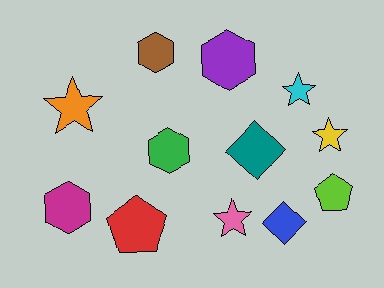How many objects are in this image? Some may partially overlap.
There are 12 objects.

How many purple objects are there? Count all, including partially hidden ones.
There is 1 purple object.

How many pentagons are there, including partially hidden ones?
There are 2 pentagons.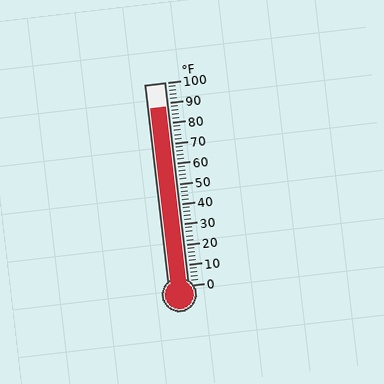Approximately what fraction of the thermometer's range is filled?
The thermometer is filled to approximately 90% of its range.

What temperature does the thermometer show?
The thermometer shows approximately 88°F.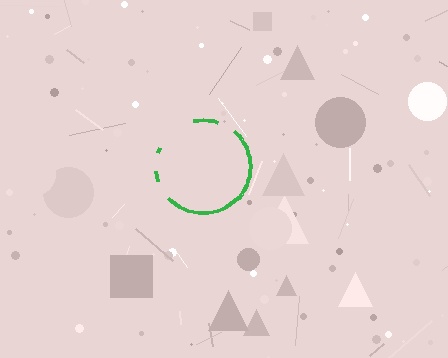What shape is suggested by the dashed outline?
The dashed outline suggests a circle.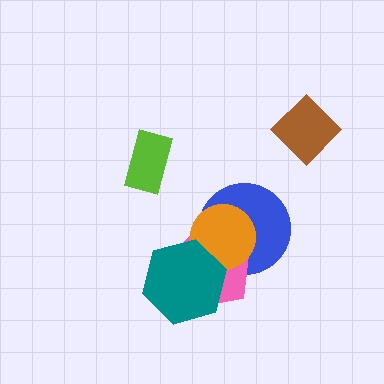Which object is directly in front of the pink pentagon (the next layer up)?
The orange circle is directly in front of the pink pentagon.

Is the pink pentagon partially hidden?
Yes, it is partially covered by another shape.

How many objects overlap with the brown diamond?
0 objects overlap with the brown diamond.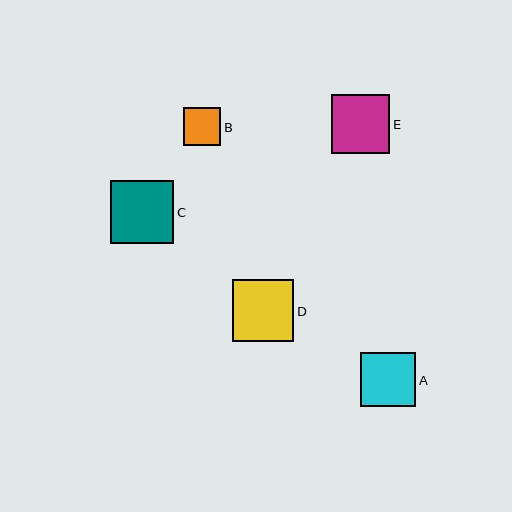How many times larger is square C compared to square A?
Square C is approximately 1.2 times the size of square A.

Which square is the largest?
Square C is the largest with a size of approximately 63 pixels.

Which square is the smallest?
Square B is the smallest with a size of approximately 37 pixels.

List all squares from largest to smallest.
From largest to smallest: C, D, E, A, B.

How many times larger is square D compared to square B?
Square D is approximately 1.6 times the size of square B.